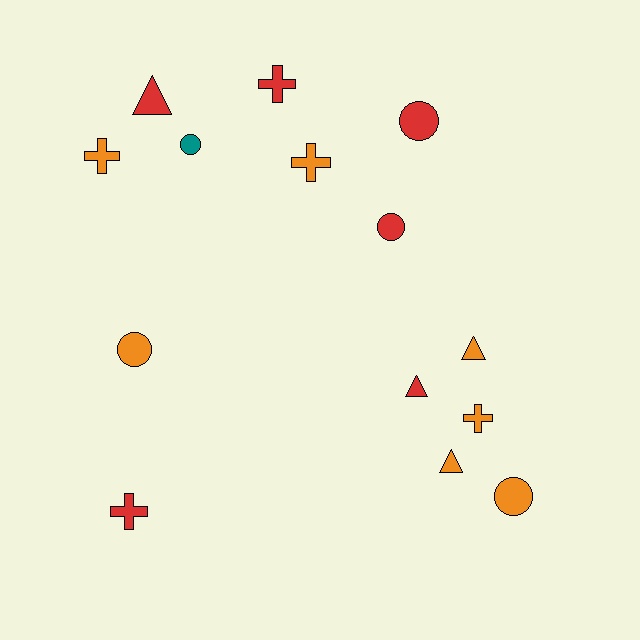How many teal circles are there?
There is 1 teal circle.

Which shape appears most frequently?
Cross, with 5 objects.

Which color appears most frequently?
Orange, with 7 objects.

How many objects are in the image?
There are 14 objects.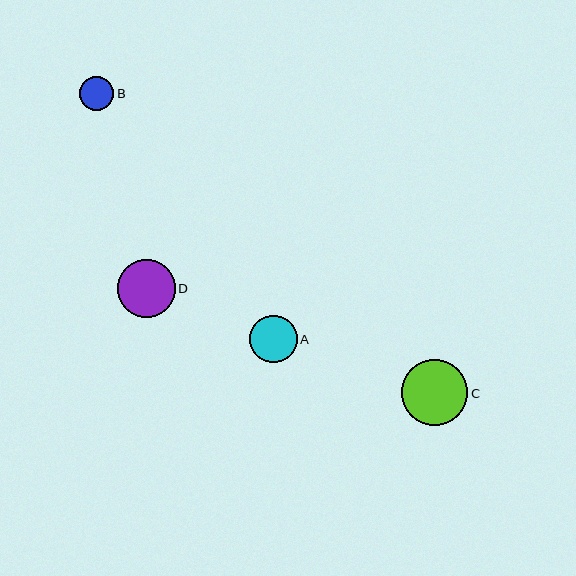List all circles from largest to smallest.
From largest to smallest: C, D, A, B.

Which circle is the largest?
Circle C is the largest with a size of approximately 67 pixels.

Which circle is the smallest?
Circle B is the smallest with a size of approximately 35 pixels.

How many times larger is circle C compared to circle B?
Circle C is approximately 1.9 times the size of circle B.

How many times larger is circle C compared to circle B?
Circle C is approximately 1.9 times the size of circle B.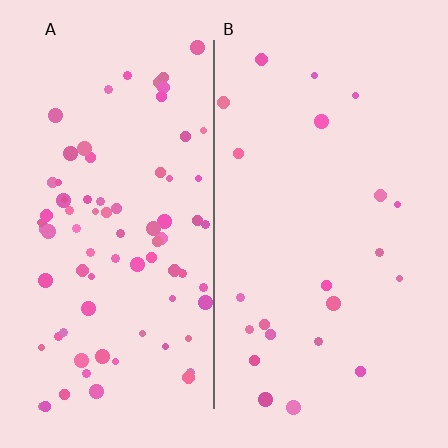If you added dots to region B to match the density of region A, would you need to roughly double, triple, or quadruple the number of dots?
Approximately quadruple.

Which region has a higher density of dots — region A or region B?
A (the left).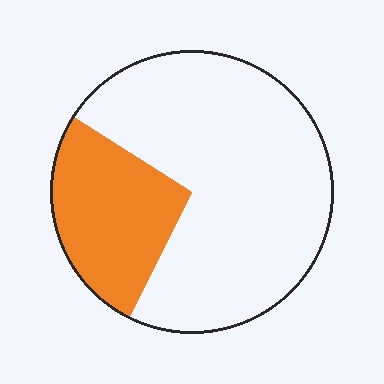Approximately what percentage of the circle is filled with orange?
Approximately 25%.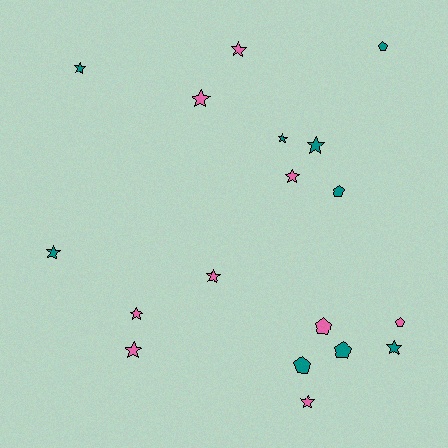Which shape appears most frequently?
Star, with 12 objects.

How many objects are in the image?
There are 18 objects.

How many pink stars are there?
There are 7 pink stars.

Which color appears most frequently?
Pink, with 9 objects.